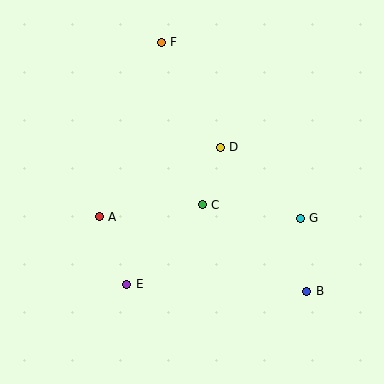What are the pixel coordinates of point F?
Point F is at (161, 42).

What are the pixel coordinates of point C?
Point C is at (202, 205).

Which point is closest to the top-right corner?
Point D is closest to the top-right corner.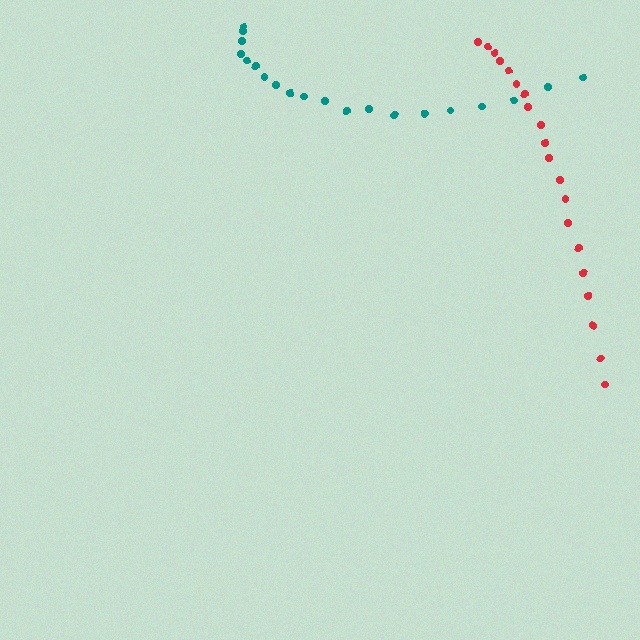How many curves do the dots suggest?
There are 2 distinct paths.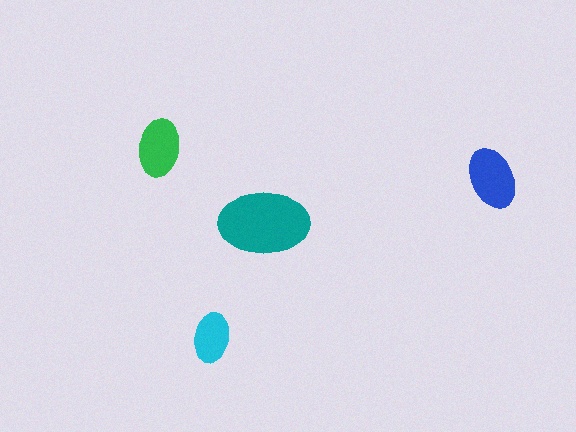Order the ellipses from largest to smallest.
the teal one, the blue one, the green one, the cyan one.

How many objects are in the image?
There are 4 objects in the image.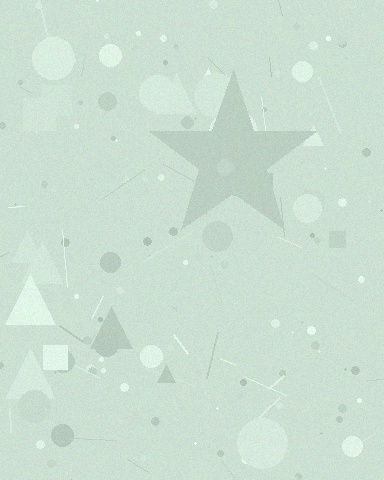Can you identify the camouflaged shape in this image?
The camouflaged shape is a star.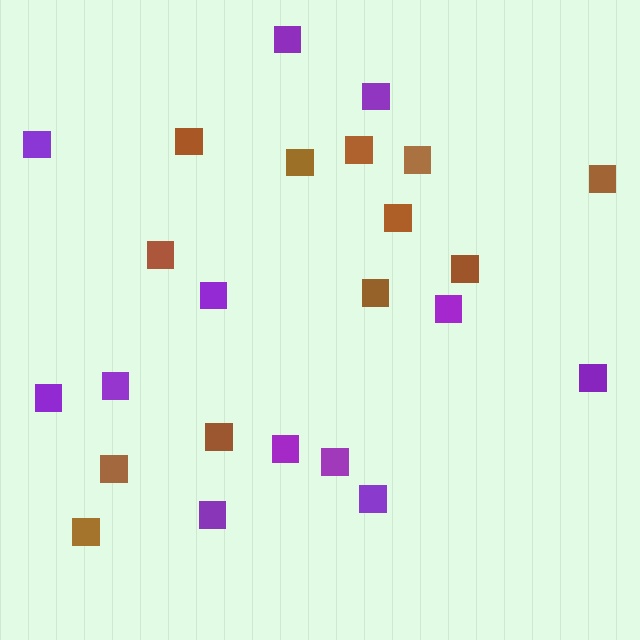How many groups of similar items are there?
There are 2 groups: one group of purple squares (12) and one group of brown squares (12).